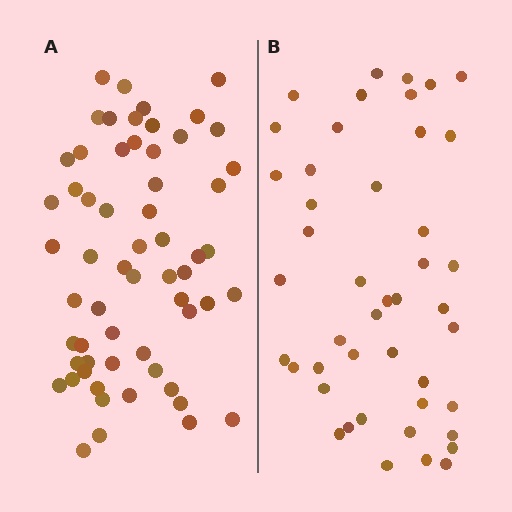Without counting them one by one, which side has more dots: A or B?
Region A (the left region) has more dots.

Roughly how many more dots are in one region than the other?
Region A has approximately 15 more dots than region B.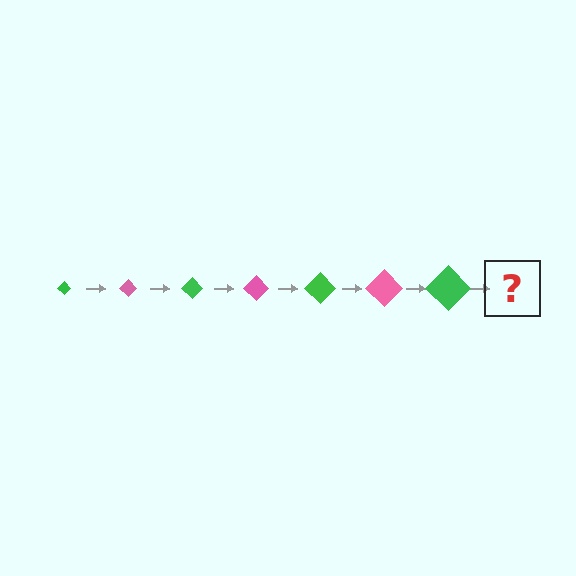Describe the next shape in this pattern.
It should be a pink diamond, larger than the previous one.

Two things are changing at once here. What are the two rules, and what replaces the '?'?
The two rules are that the diamond grows larger each step and the color cycles through green and pink. The '?' should be a pink diamond, larger than the previous one.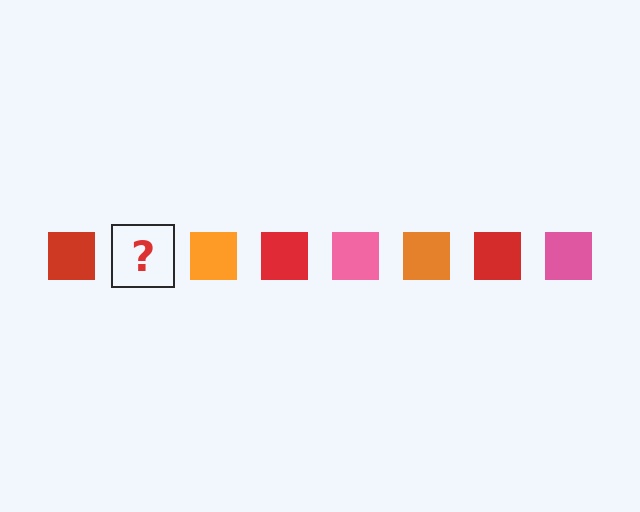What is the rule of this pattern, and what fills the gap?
The rule is that the pattern cycles through red, pink, orange squares. The gap should be filled with a pink square.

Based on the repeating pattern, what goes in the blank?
The blank should be a pink square.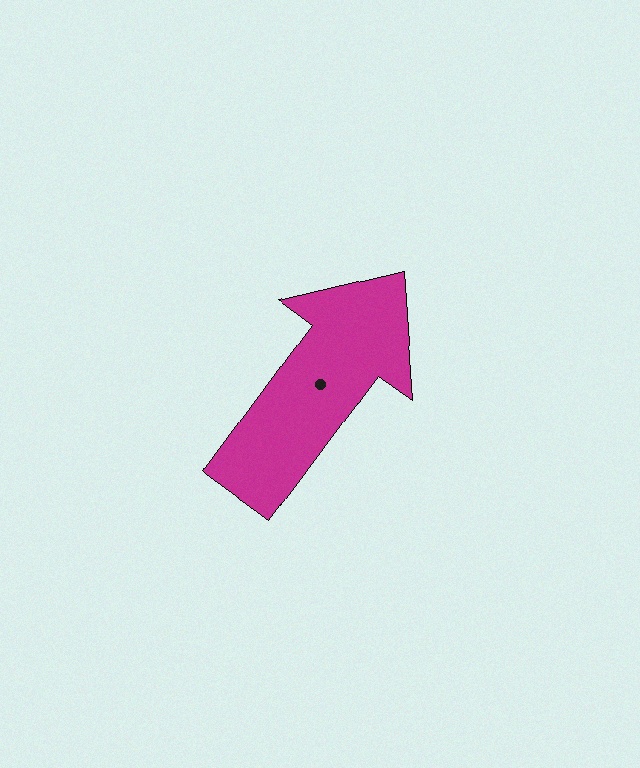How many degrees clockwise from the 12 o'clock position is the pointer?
Approximately 36 degrees.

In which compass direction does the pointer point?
Northeast.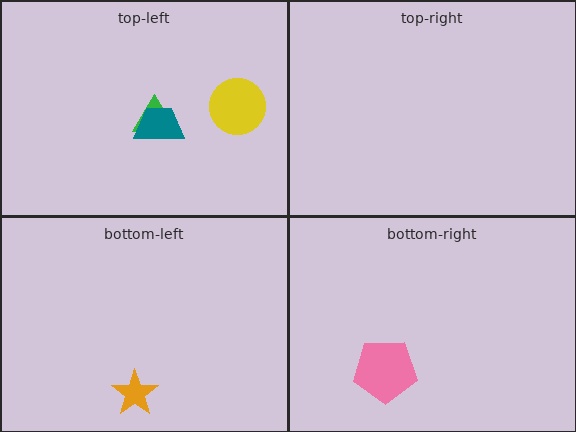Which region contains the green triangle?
The top-left region.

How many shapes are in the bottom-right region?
1.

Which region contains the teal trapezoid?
The top-left region.